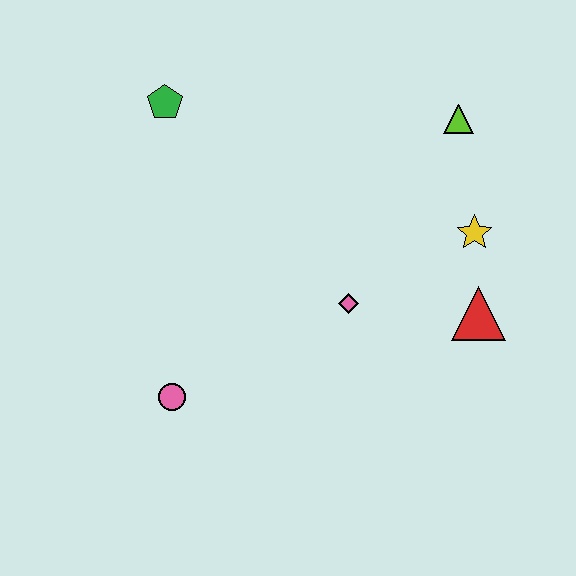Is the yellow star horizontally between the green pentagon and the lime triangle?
No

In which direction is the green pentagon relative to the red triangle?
The green pentagon is to the left of the red triangle.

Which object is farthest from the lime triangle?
The pink circle is farthest from the lime triangle.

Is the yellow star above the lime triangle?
No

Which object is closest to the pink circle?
The pink diamond is closest to the pink circle.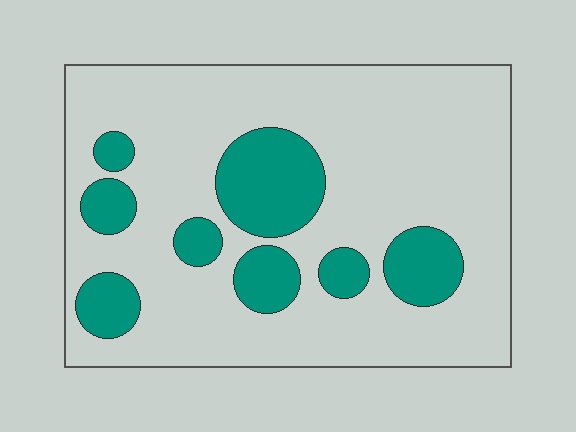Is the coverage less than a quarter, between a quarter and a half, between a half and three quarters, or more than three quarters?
Less than a quarter.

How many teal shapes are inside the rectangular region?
8.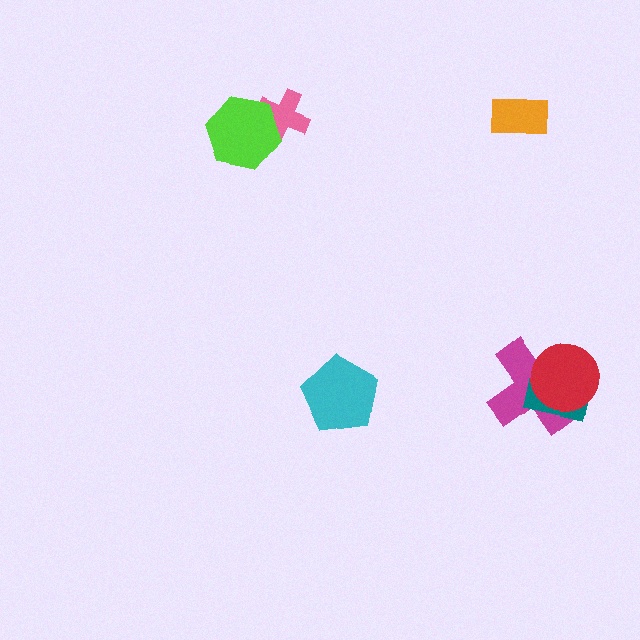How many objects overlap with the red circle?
2 objects overlap with the red circle.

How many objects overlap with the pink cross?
1 object overlaps with the pink cross.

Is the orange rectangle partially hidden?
No, no other shape covers it.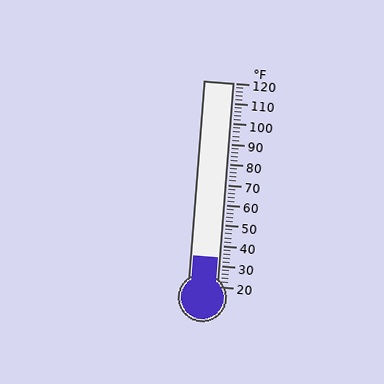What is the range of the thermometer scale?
The thermometer scale ranges from 20°F to 120°F.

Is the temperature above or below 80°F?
The temperature is below 80°F.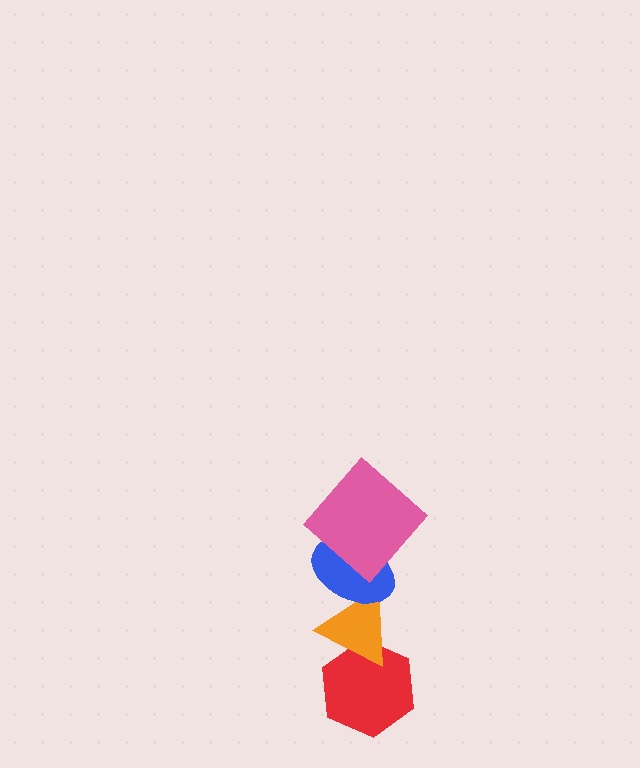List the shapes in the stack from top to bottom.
From top to bottom: the pink diamond, the blue ellipse, the orange triangle, the red hexagon.